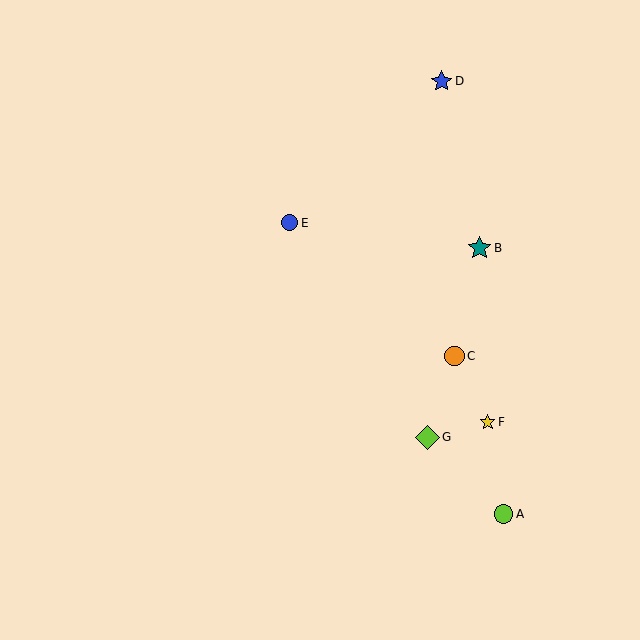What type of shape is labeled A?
Shape A is a lime circle.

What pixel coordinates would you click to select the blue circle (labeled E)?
Click at (290, 223) to select the blue circle E.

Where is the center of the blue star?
The center of the blue star is at (442, 81).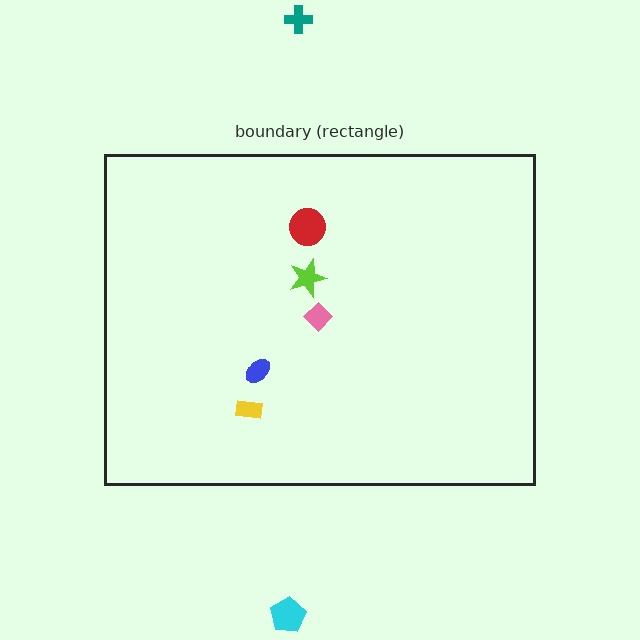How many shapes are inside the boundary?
5 inside, 2 outside.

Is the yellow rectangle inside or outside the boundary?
Inside.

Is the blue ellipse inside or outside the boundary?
Inside.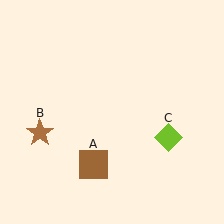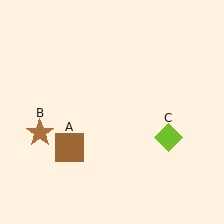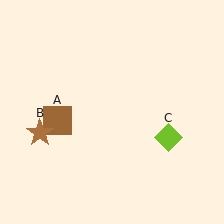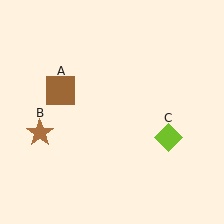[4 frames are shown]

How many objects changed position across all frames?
1 object changed position: brown square (object A).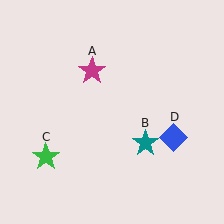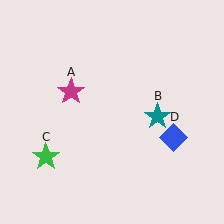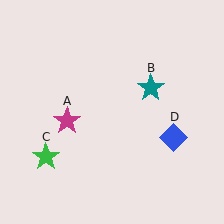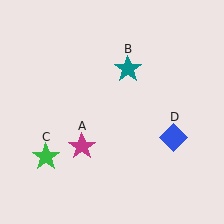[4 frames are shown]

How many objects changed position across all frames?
2 objects changed position: magenta star (object A), teal star (object B).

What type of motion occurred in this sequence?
The magenta star (object A), teal star (object B) rotated counterclockwise around the center of the scene.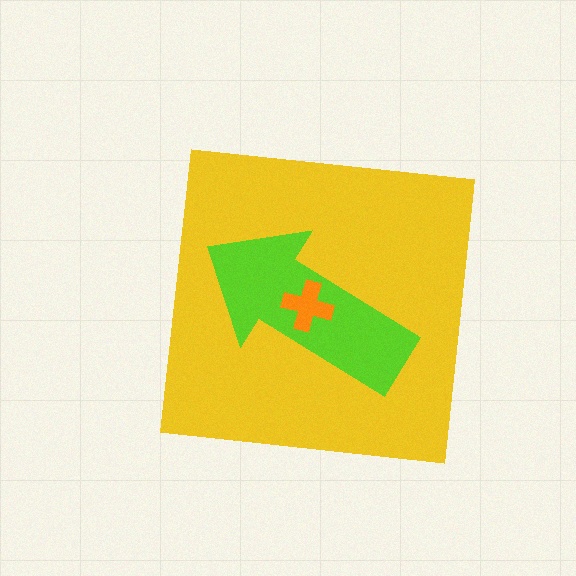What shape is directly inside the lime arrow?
The orange cross.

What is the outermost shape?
The yellow square.